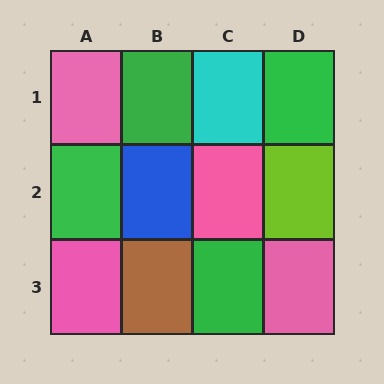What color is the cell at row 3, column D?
Pink.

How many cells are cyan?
1 cell is cyan.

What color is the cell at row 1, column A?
Pink.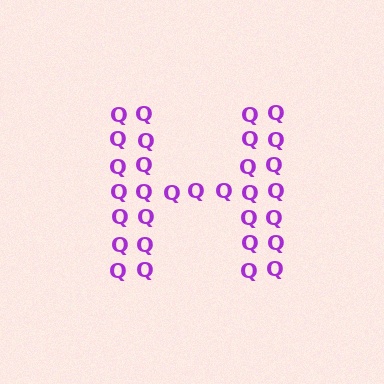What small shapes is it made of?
It is made of small letter Q's.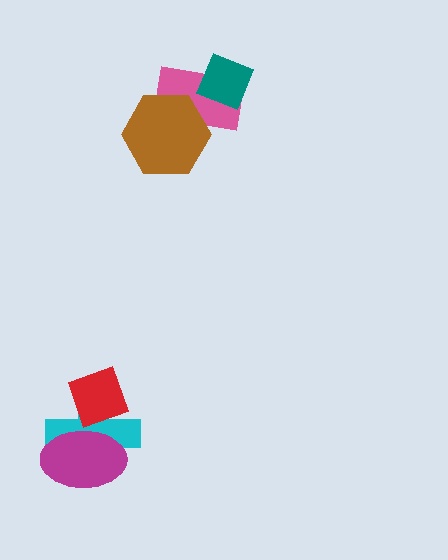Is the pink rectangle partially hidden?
Yes, it is partially covered by another shape.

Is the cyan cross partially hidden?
Yes, it is partially covered by another shape.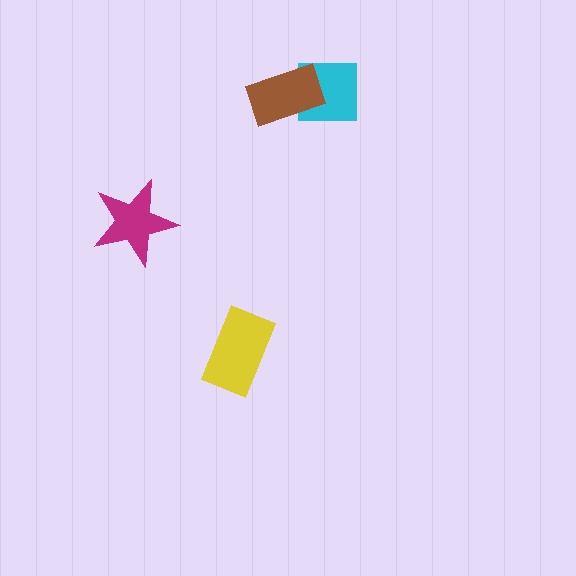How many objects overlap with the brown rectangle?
1 object overlaps with the brown rectangle.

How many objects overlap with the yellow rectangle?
0 objects overlap with the yellow rectangle.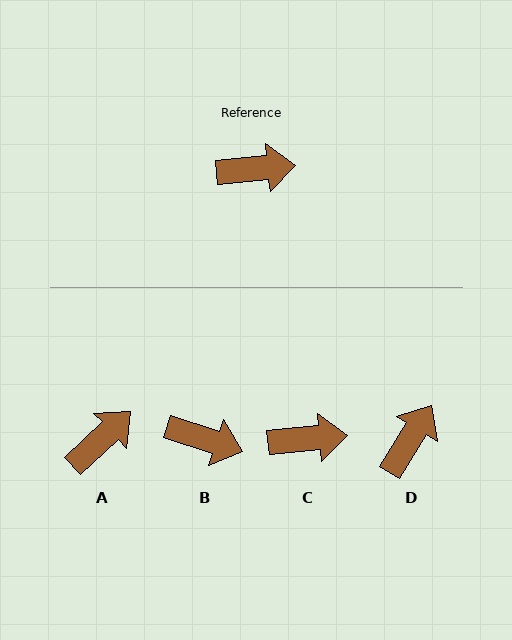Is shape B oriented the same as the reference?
No, it is off by about 24 degrees.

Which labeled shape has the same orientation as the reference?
C.